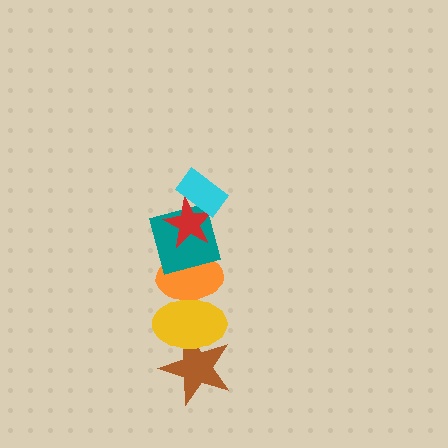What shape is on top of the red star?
The cyan rectangle is on top of the red star.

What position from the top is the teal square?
The teal square is 3rd from the top.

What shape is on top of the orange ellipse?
The teal square is on top of the orange ellipse.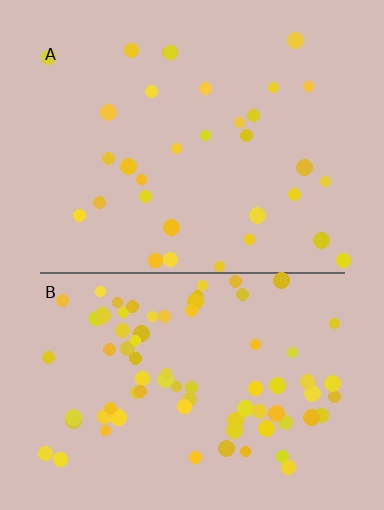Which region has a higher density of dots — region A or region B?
B (the bottom).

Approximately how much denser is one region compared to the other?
Approximately 2.4× — region B over region A.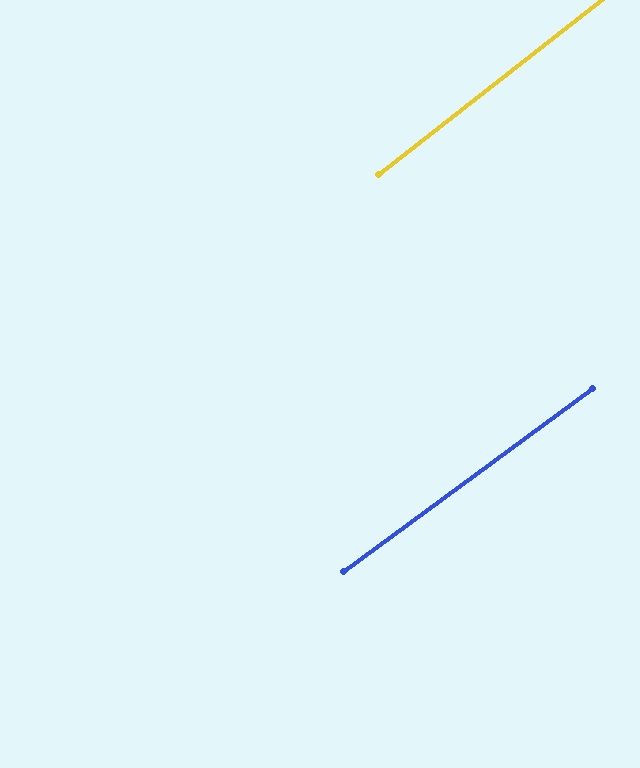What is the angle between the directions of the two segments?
Approximately 2 degrees.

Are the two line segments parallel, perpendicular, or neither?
Parallel — their directions differ by only 1.8°.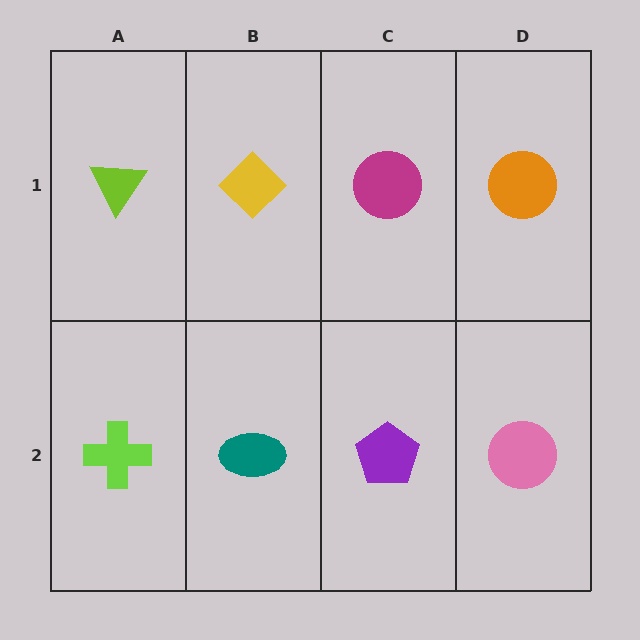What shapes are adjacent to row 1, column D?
A pink circle (row 2, column D), a magenta circle (row 1, column C).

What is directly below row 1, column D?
A pink circle.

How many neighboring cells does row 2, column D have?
2.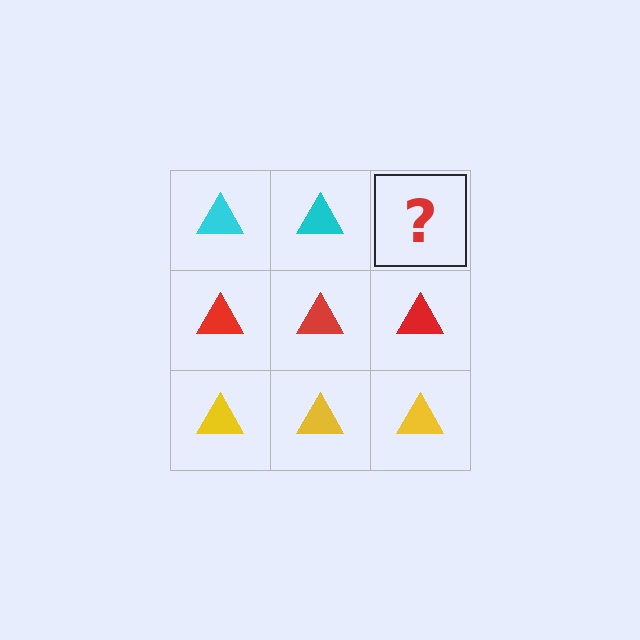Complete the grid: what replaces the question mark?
The question mark should be replaced with a cyan triangle.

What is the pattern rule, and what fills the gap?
The rule is that each row has a consistent color. The gap should be filled with a cyan triangle.